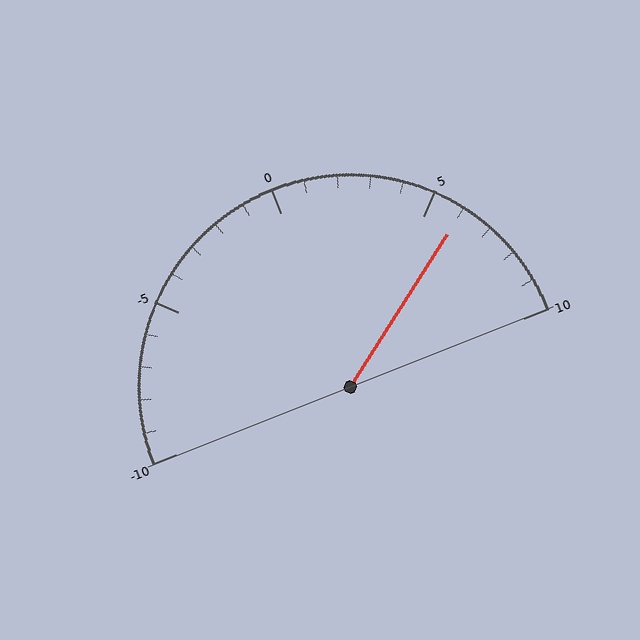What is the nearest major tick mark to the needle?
The nearest major tick mark is 5.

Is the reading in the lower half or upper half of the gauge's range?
The reading is in the upper half of the range (-10 to 10).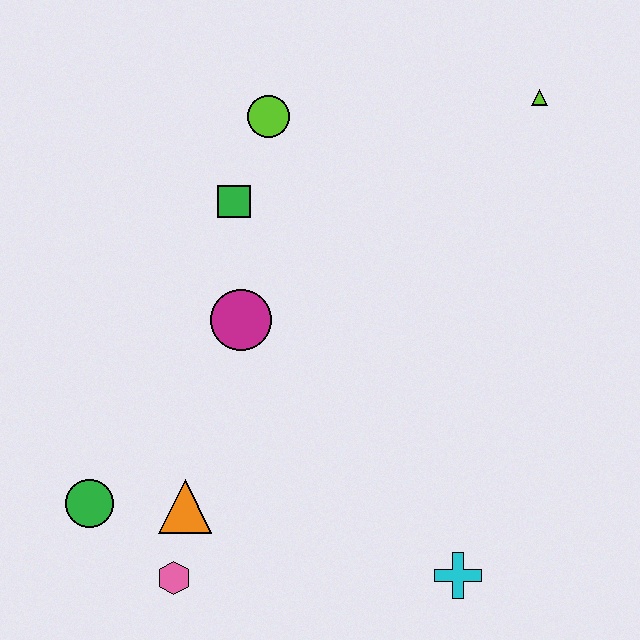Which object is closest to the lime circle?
The green square is closest to the lime circle.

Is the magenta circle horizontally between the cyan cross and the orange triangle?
Yes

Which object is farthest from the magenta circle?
The lime triangle is farthest from the magenta circle.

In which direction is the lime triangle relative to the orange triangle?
The lime triangle is above the orange triangle.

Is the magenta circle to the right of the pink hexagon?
Yes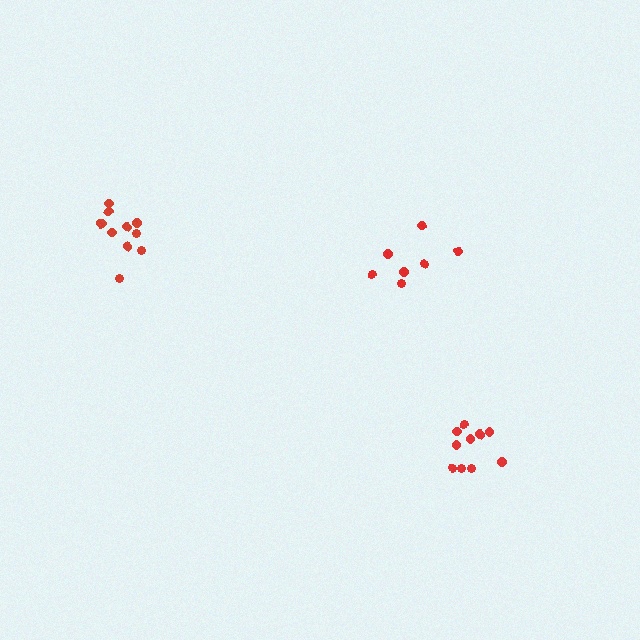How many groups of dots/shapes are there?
There are 3 groups.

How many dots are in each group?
Group 1: 11 dots, Group 2: 10 dots, Group 3: 7 dots (28 total).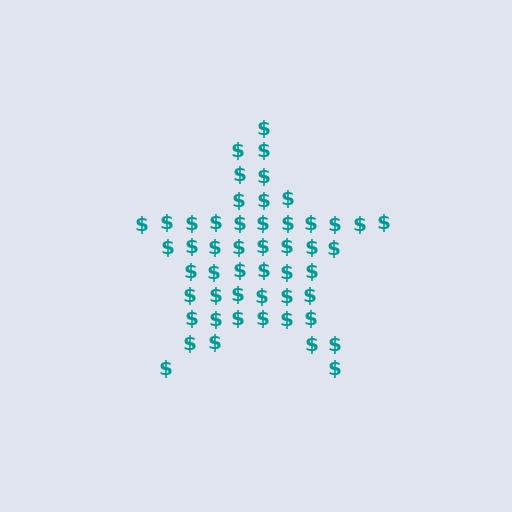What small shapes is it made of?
It is made of small dollar signs.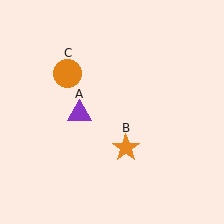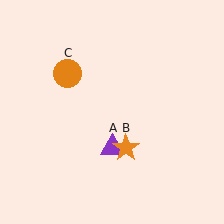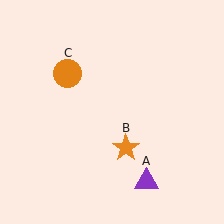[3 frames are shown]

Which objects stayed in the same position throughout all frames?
Orange star (object B) and orange circle (object C) remained stationary.